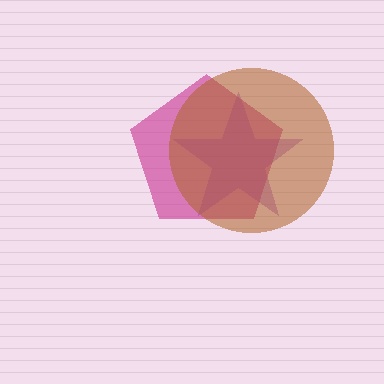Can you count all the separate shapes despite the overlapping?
Yes, there are 3 separate shapes.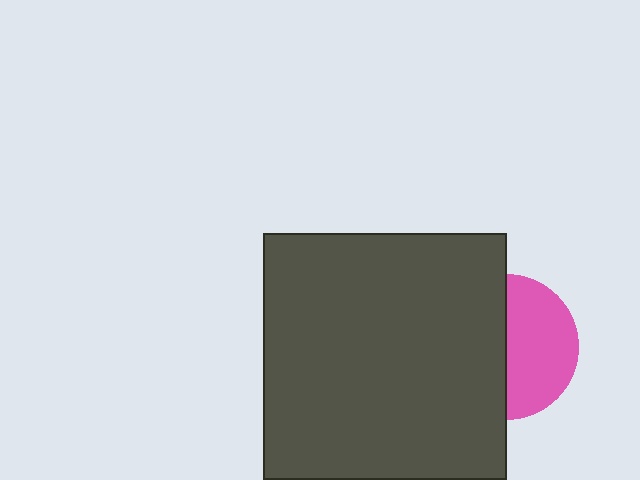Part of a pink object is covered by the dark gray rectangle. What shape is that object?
It is a circle.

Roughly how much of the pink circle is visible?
About half of it is visible (roughly 49%).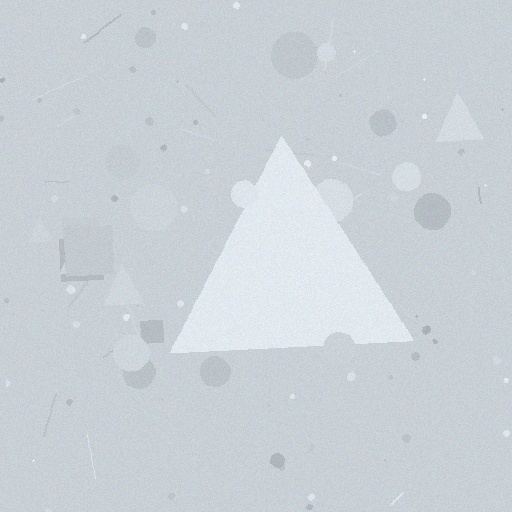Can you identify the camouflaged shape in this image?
The camouflaged shape is a triangle.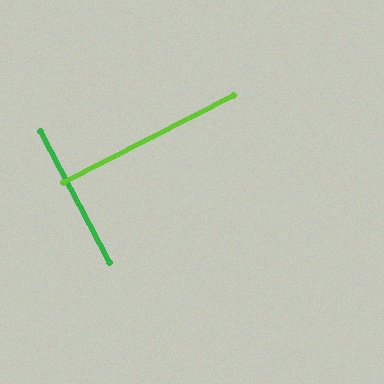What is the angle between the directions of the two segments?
Approximately 89 degrees.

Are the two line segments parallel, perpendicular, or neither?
Perpendicular — they meet at approximately 89°.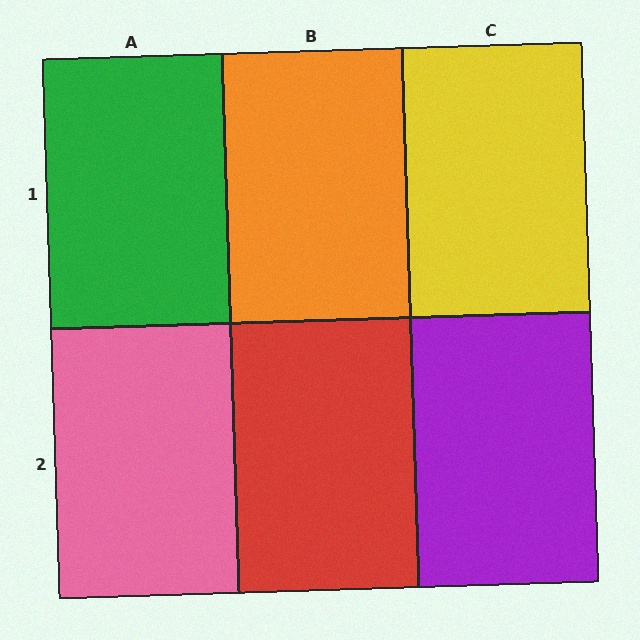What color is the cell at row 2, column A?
Pink.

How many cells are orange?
1 cell is orange.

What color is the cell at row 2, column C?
Purple.